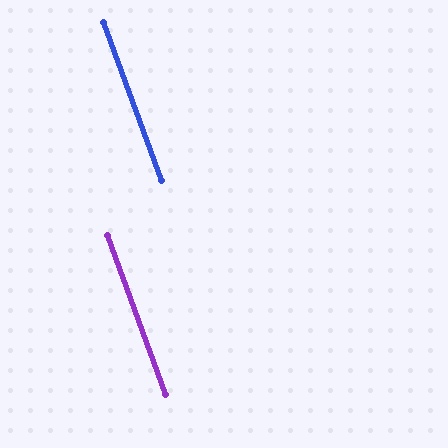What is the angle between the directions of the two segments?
Approximately 0 degrees.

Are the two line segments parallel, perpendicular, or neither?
Parallel — their directions differ by only 0.2°.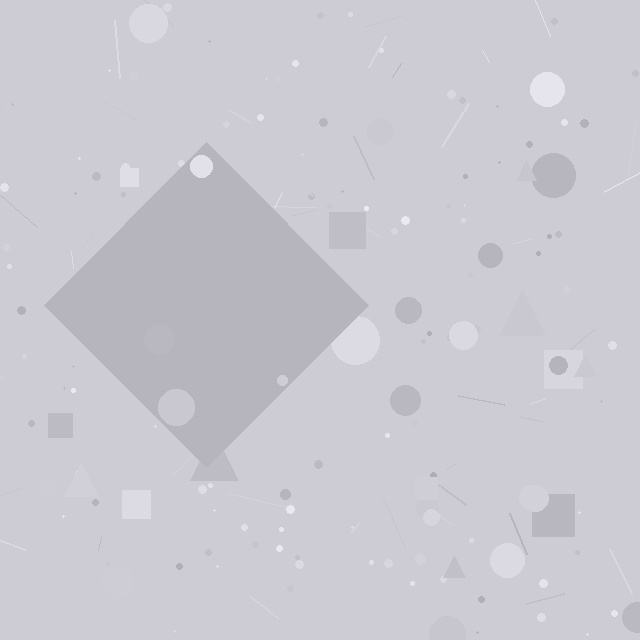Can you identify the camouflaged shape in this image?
The camouflaged shape is a diamond.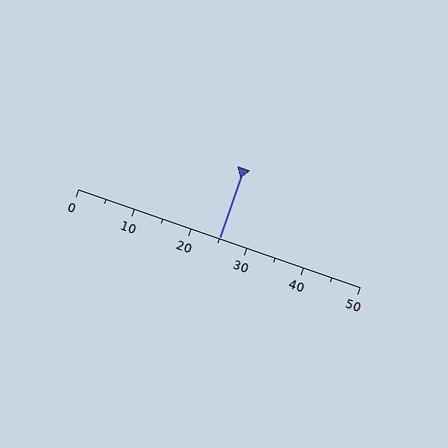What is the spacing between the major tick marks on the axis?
The major ticks are spaced 10 apart.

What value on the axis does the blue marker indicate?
The marker indicates approximately 25.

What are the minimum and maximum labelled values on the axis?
The axis runs from 0 to 50.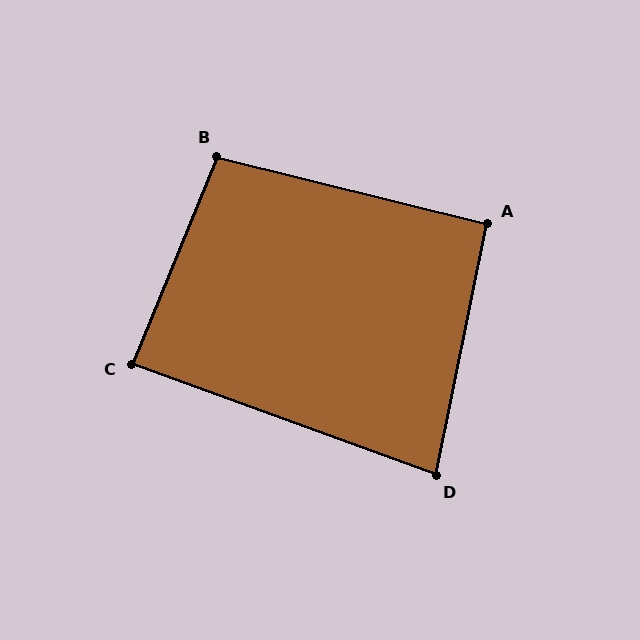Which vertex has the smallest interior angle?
D, at approximately 82 degrees.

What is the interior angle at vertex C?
Approximately 88 degrees (approximately right).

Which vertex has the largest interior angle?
B, at approximately 98 degrees.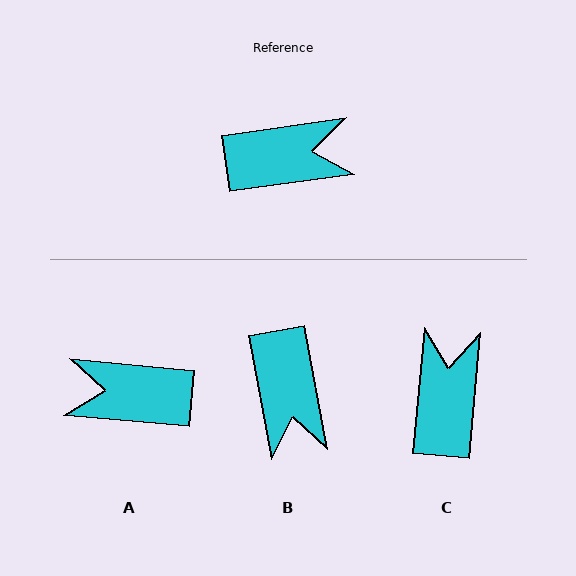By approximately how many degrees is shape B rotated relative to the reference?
Approximately 88 degrees clockwise.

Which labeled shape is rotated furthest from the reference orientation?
A, about 167 degrees away.